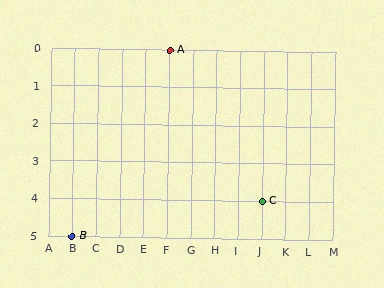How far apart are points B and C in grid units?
Points B and C are 8 columns and 1 row apart (about 8.1 grid units diagonally).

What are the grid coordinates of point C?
Point C is at grid coordinates (J, 4).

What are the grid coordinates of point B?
Point B is at grid coordinates (B, 5).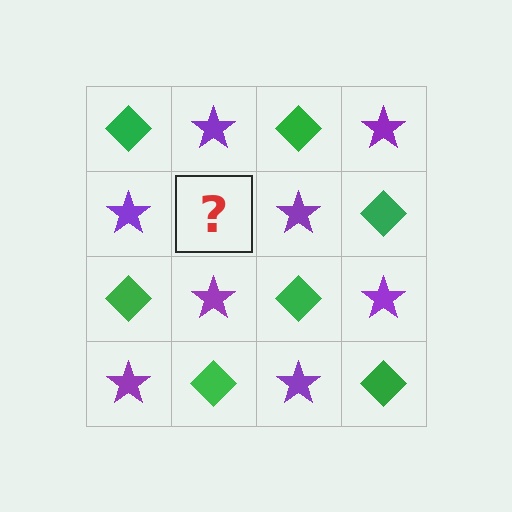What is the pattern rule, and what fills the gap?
The rule is that it alternates green diamond and purple star in a checkerboard pattern. The gap should be filled with a green diamond.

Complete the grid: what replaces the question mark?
The question mark should be replaced with a green diamond.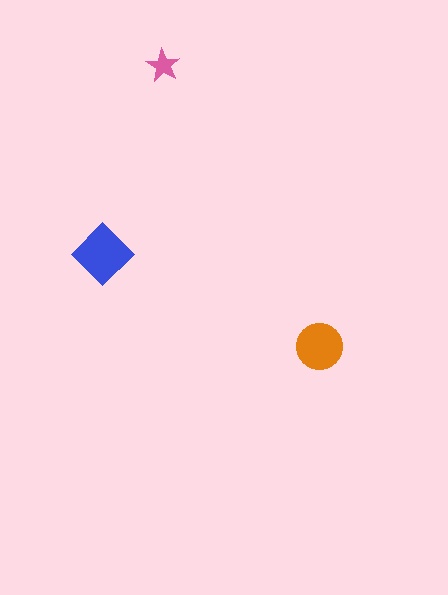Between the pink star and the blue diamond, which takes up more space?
The blue diamond.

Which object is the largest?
The blue diamond.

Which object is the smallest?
The pink star.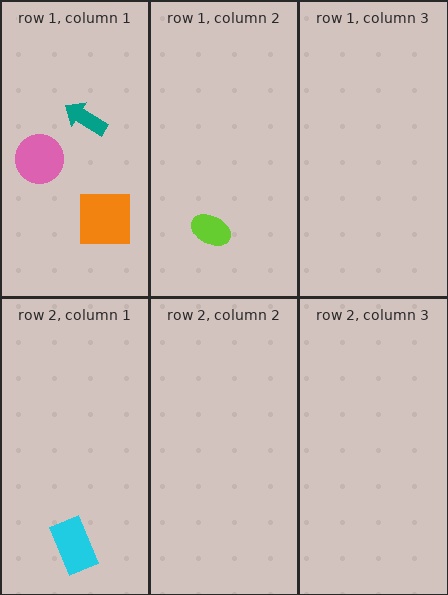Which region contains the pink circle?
The row 1, column 1 region.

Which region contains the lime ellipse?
The row 1, column 2 region.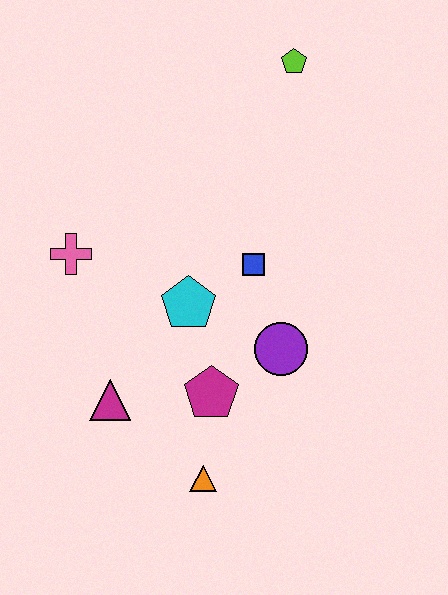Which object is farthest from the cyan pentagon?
The lime pentagon is farthest from the cyan pentagon.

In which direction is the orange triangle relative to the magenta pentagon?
The orange triangle is below the magenta pentagon.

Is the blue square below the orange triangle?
No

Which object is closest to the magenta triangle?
The magenta pentagon is closest to the magenta triangle.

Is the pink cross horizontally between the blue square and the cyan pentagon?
No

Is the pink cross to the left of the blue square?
Yes